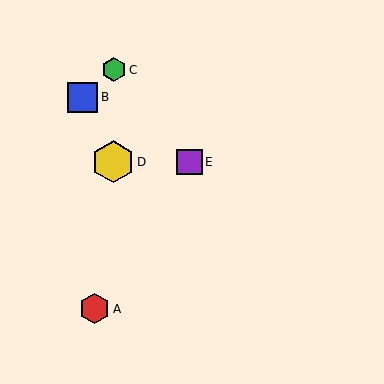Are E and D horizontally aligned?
Yes, both are at y≈162.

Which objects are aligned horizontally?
Objects D, E are aligned horizontally.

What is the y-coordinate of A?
Object A is at y≈309.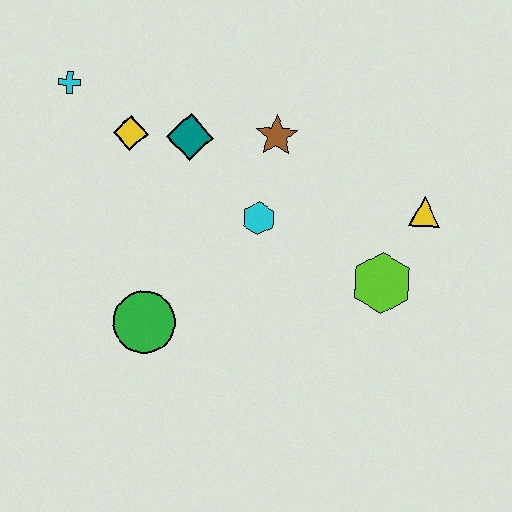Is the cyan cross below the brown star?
No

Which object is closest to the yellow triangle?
The lime hexagon is closest to the yellow triangle.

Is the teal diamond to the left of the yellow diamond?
No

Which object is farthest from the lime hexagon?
The cyan cross is farthest from the lime hexagon.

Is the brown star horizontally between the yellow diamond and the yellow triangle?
Yes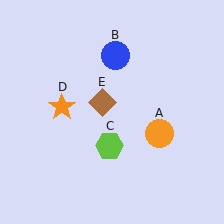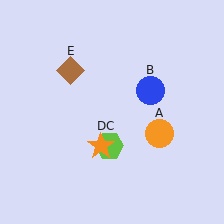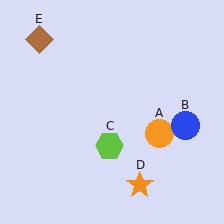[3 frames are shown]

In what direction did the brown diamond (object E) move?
The brown diamond (object E) moved up and to the left.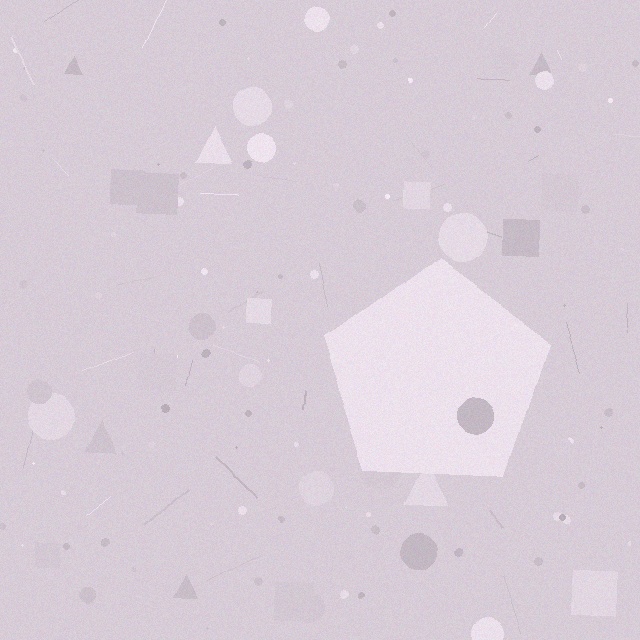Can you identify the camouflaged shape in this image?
The camouflaged shape is a pentagon.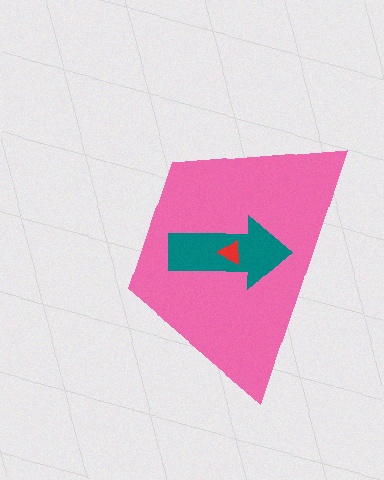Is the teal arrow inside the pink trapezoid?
Yes.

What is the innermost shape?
The red triangle.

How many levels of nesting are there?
3.